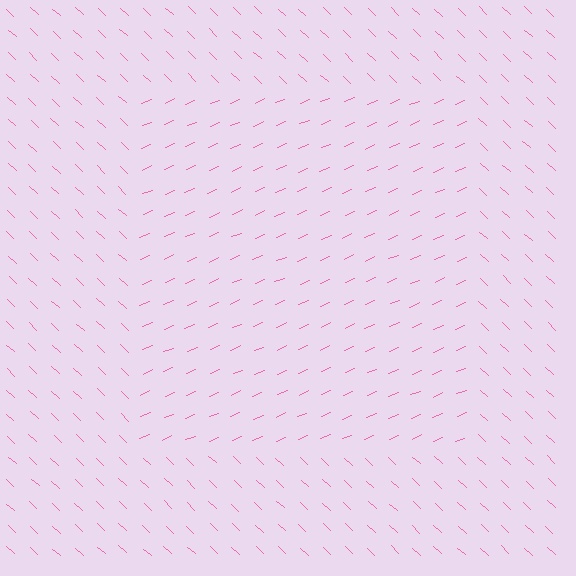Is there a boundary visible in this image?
Yes, there is a texture boundary formed by a change in line orientation.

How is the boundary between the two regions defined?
The boundary is defined purely by a change in line orientation (approximately 66 degrees difference). All lines are the same color and thickness.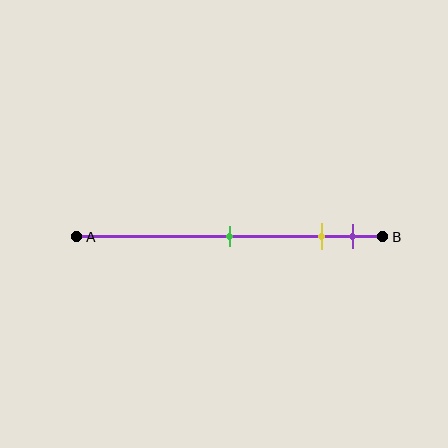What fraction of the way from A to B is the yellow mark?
The yellow mark is approximately 80% (0.8) of the way from A to B.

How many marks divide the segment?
There are 3 marks dividing the segment.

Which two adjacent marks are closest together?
The yellow and purple marks are the closest adjacent pair.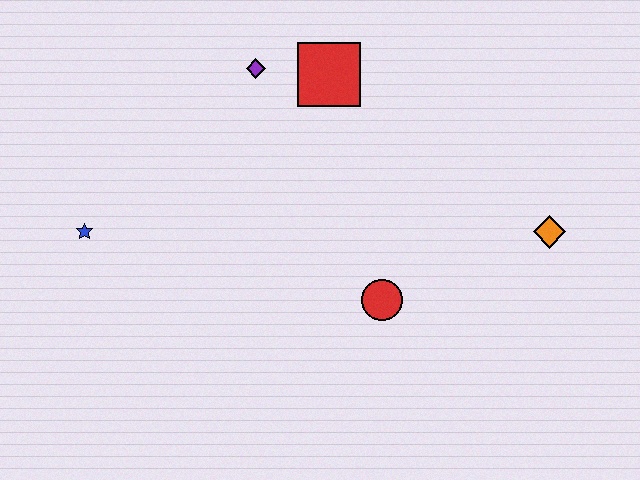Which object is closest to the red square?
The purple diamond is closest to the red square.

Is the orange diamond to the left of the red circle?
No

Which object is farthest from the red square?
The blue star is farthest from the red square.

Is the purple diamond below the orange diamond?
No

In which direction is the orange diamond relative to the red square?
The orange diamond is to the right of the red square.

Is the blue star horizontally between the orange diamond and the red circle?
No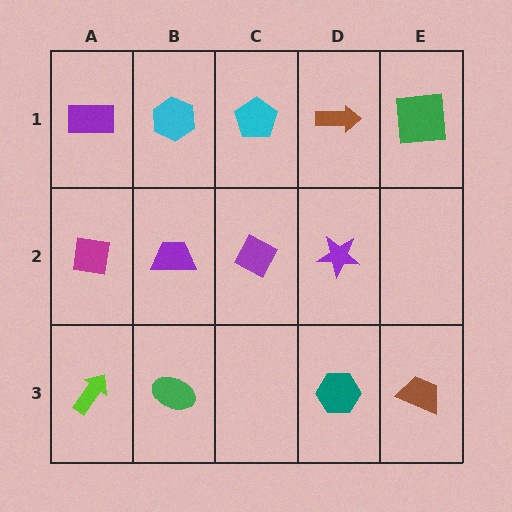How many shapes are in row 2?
4 shapes.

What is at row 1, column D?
A brown arrow.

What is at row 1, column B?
A cyan hexagon.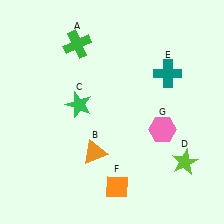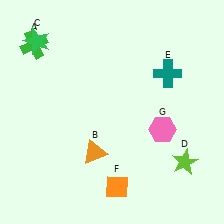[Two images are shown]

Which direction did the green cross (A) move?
The green cross (A) moved left.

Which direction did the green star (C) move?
The green star (C) moved up.